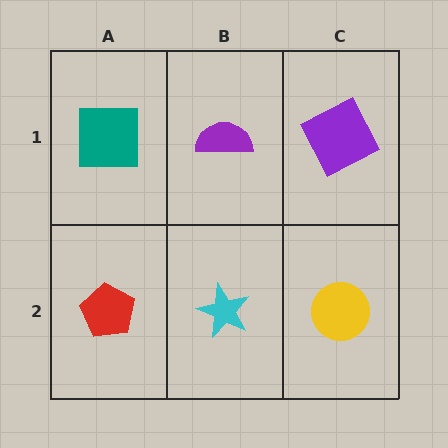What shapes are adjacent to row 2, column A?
A teal square (row 1, column A), a cyan star (row 2, column B).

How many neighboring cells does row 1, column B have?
3.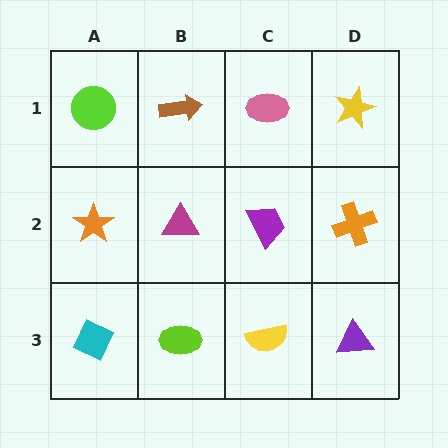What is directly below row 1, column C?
A purple trapezoid.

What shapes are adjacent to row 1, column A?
An orange star (row 2, column A), a brown arrow (row 1, column B).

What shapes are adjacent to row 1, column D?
An orange cross (row 2, column D), a pink ellipse (row 1, column C).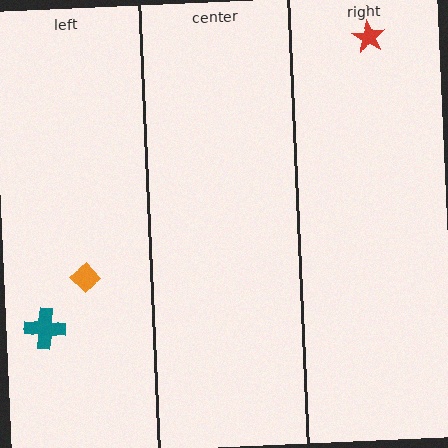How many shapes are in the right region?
1.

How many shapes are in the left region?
2.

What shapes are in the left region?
The orange diamond, the teal cross.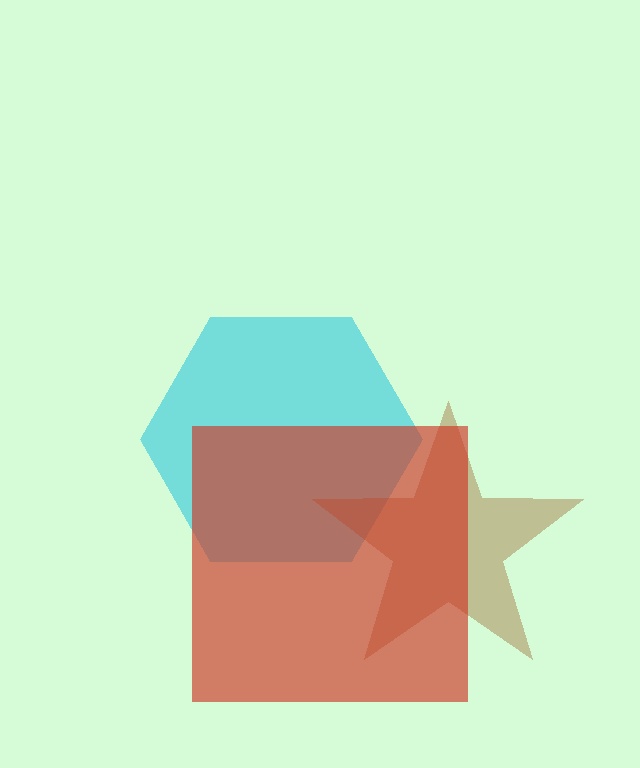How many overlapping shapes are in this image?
There are 3 overlapping shapes in the image.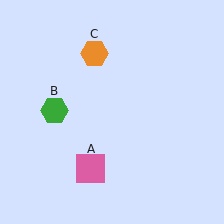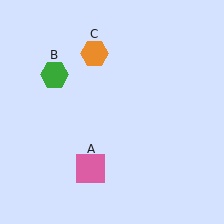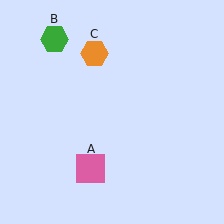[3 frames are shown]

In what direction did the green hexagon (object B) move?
The green hexagon (object B) moved up.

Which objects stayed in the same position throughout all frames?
Pink square (object A) and orange hexagon (object C) remained stationary.